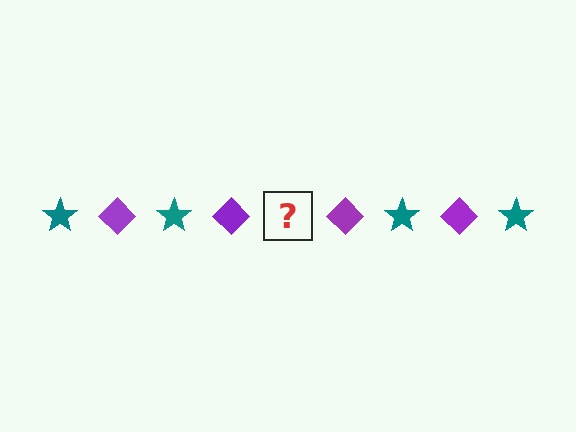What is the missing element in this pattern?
The missing element is a teal star.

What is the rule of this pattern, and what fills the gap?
The rule is that the pattern alternates between teal star and purple diamond. The gap should be filled with a teal star.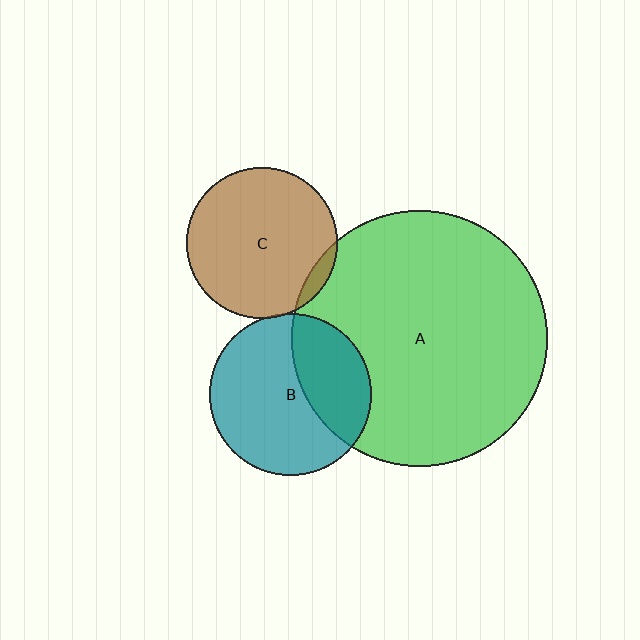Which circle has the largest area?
Circle A (green).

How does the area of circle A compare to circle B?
Approximately 2.5 times.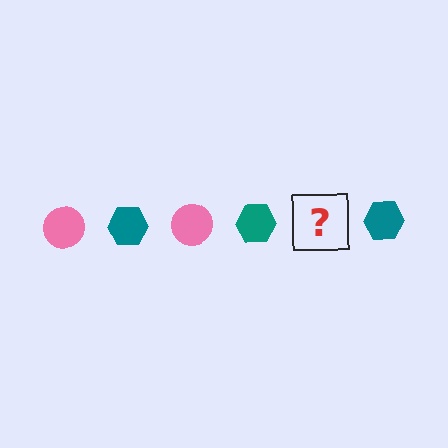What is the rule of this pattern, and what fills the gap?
The rule is that the pattern alternates between pink circle and teal hexagon. The gap should be filled with a pink circle.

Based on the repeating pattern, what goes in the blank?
The blank should be a pink circle.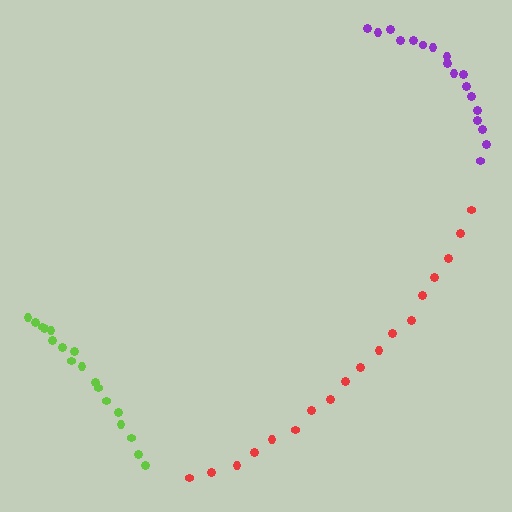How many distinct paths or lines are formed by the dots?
There are 3 distinct paths.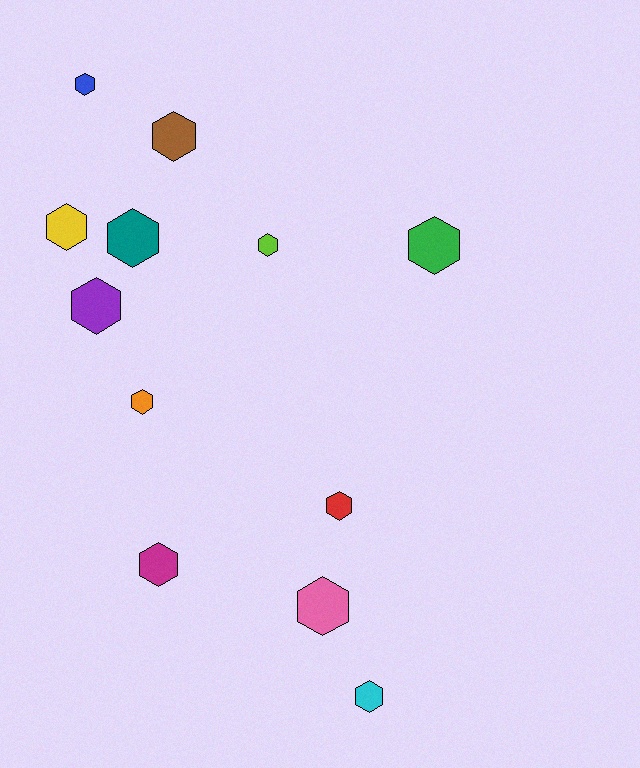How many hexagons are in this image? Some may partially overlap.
There are 12 hexagons.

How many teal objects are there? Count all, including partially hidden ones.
There is 1 teal object.